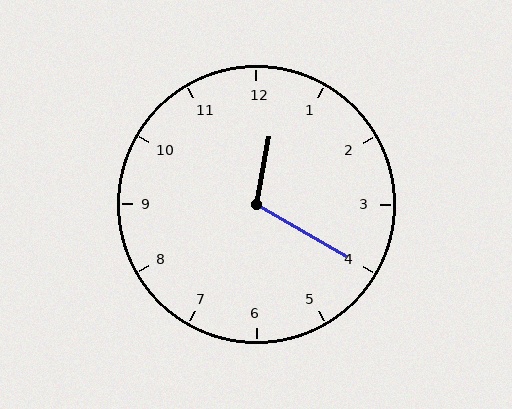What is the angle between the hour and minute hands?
Approximately 110 degrees.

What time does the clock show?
12:20.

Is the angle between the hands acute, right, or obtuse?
It is obtuse.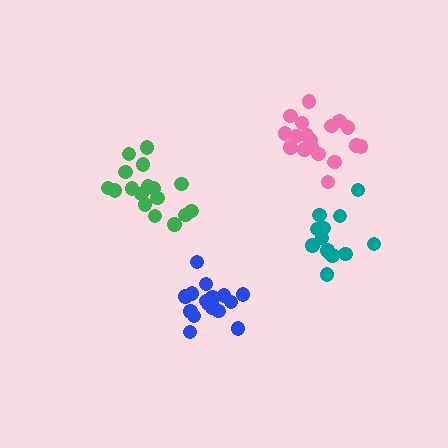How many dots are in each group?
Group 1: 18 dots, Group 2: 17 dots, Group 3: 17 dots, Group 4: 13 dots (65 total).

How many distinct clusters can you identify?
There are 4 distinct clusters.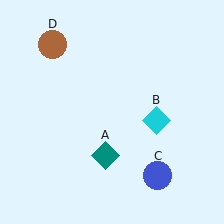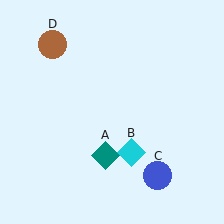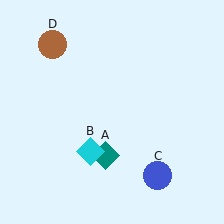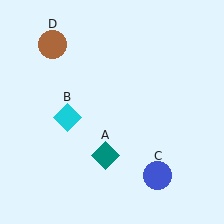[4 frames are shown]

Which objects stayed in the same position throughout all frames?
Teal diamond (object A) and blue circle (object C) and brown circle (object D) remained stationary.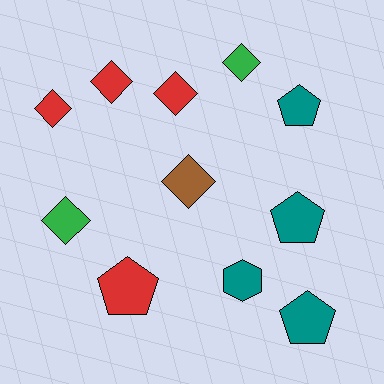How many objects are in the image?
There are 11 objects.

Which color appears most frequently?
Red, with 4 objects.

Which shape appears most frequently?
Diamond, with 6 objects.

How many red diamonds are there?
There are 3 red diamonds.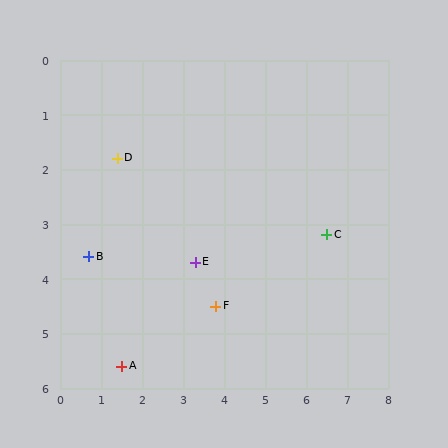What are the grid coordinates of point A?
Point A is at approximately (1.5, 5.6).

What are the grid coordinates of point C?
Point C is at approximately (6.5, 3.2).